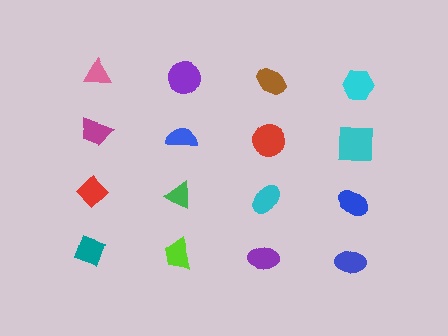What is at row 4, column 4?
A blue ellipse.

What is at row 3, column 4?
A blue ellipse.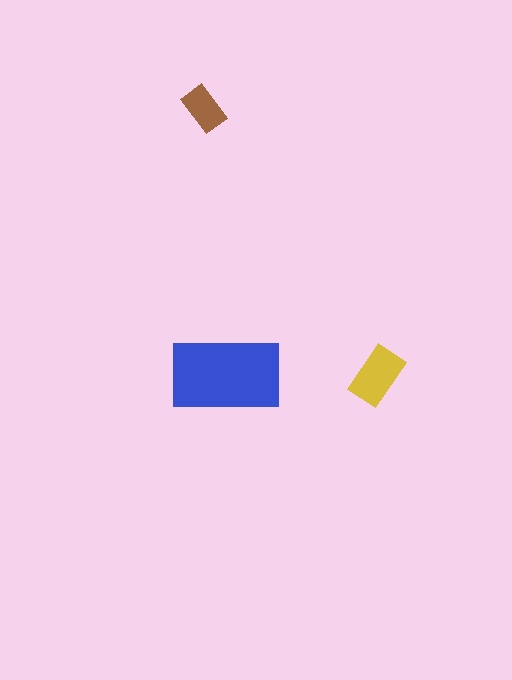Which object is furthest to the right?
The yellow rectangle is rightmost.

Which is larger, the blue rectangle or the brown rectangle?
The blue one.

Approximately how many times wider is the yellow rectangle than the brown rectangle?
About 1.5 times wider.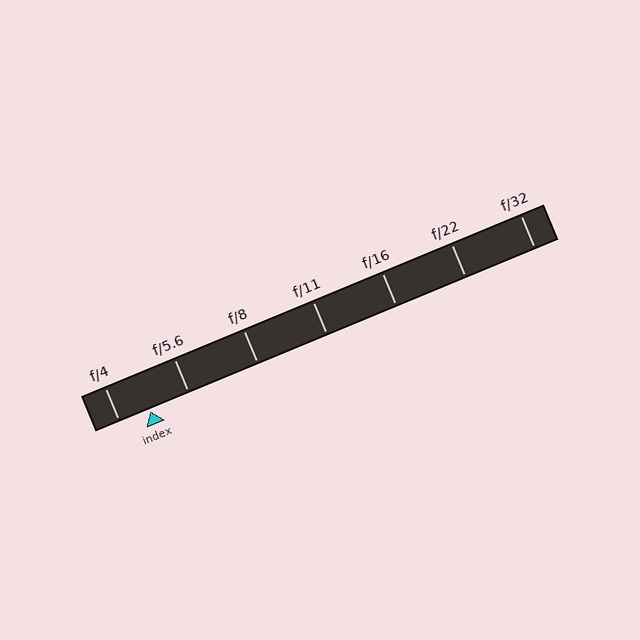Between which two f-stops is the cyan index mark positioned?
The index mark is between f/4 and f/5.6.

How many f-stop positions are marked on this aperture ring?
There are 7 f-stop positions marked.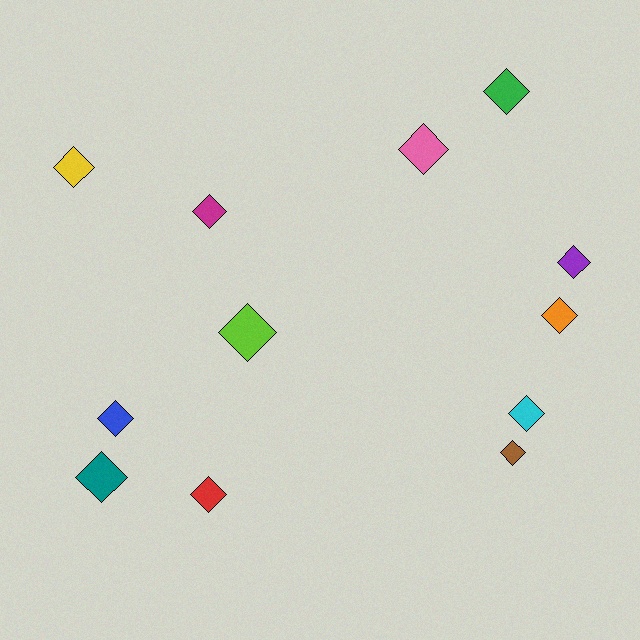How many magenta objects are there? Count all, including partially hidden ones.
There is 1 magenta object.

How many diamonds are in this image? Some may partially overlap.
There are 12 diamonds.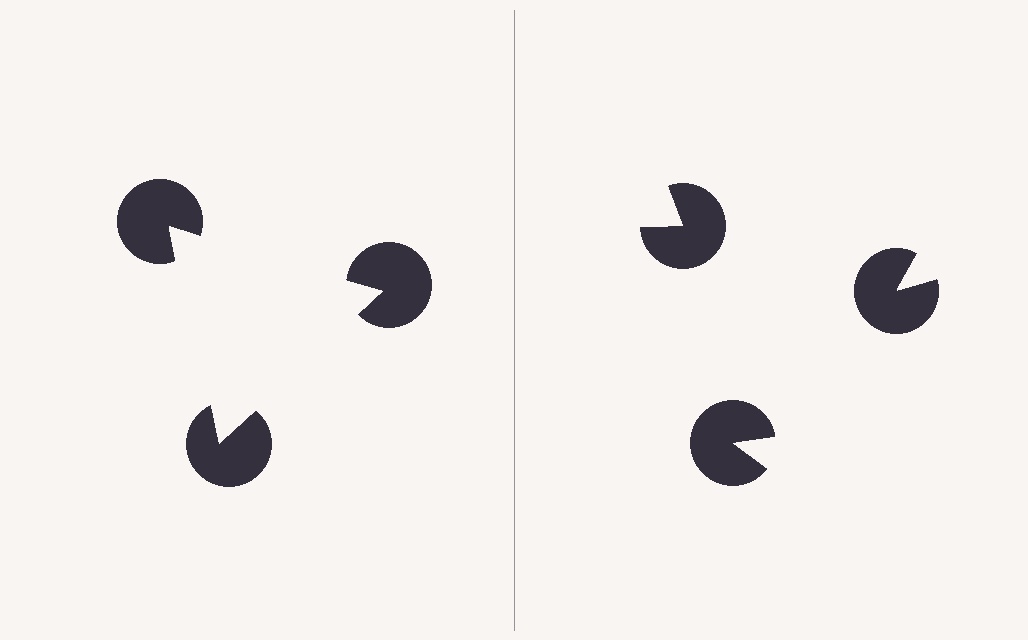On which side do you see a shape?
An illusory triangle appears on the left side. On the right side the wedge cuts are rotated, so no coherent shape forms.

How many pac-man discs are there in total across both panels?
6 — 3 on each side.